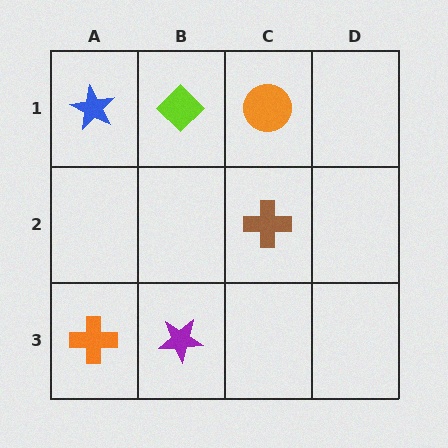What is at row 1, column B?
A lime diamond.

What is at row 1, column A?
A blue star.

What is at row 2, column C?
A brown cross.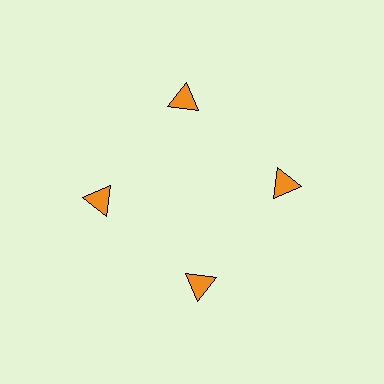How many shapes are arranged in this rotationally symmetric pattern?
There are 4 shapes, arranged in 4 groups of 1.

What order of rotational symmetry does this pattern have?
This pattern has 4-fold rotational symmetry.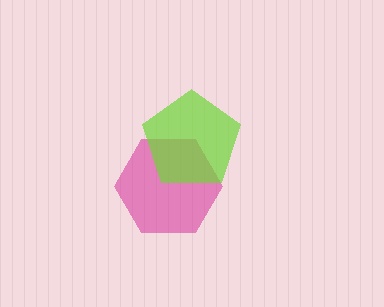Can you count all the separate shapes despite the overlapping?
Yes, there are 2 separate shapes.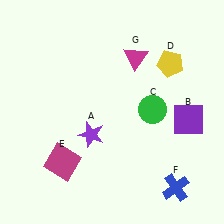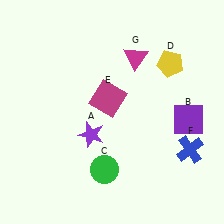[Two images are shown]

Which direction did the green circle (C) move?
The green circle (C) moved down.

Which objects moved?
The objects that moved are: the green circle (C), the magenta square (E), the blue cross (F).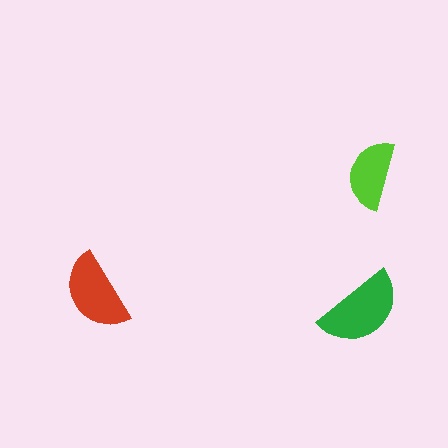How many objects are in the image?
There are 3 objects in the image.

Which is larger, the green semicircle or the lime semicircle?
The green one.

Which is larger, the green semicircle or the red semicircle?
The green one.